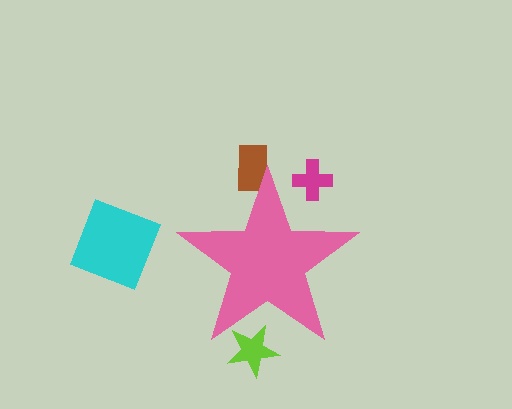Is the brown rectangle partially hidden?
Yes, the brown rectangle is partially hidden behind the pink star.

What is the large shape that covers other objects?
A pink star.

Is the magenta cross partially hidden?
Yes, the magenta cross is partially hidden behind the pink star.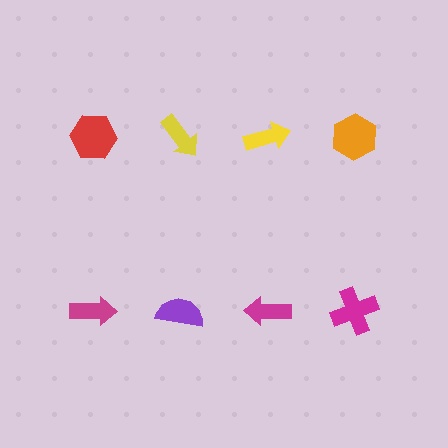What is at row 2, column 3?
A magenta arrow.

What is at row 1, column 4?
An orange hexagon.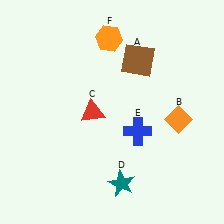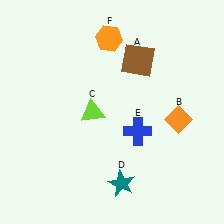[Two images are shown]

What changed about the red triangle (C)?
In Image 1, C is red. In Image 2, it changed to lime.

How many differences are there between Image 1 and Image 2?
There is 1 difference between the two images.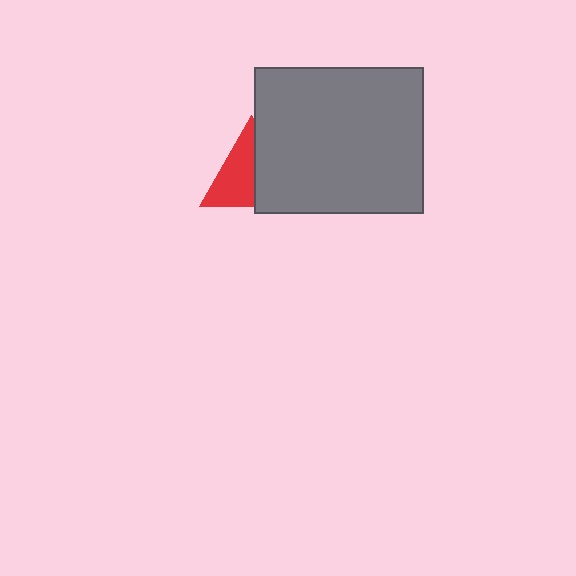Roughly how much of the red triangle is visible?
About half of it is visible (roughly 53%).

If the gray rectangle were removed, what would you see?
You would see the complete red triangle.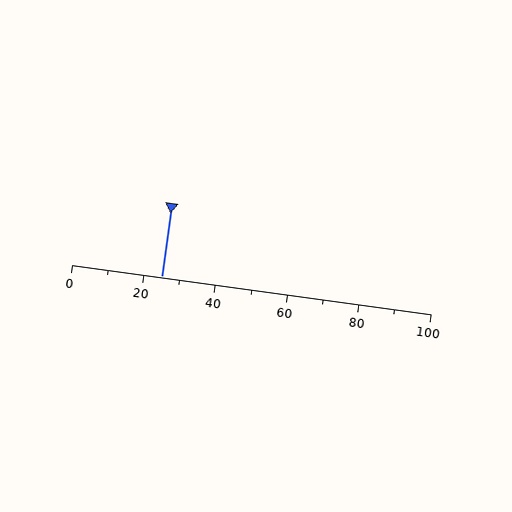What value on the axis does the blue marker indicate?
The marker indicates approximately 25.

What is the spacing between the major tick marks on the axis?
The major ticks are spaced 20 apart.